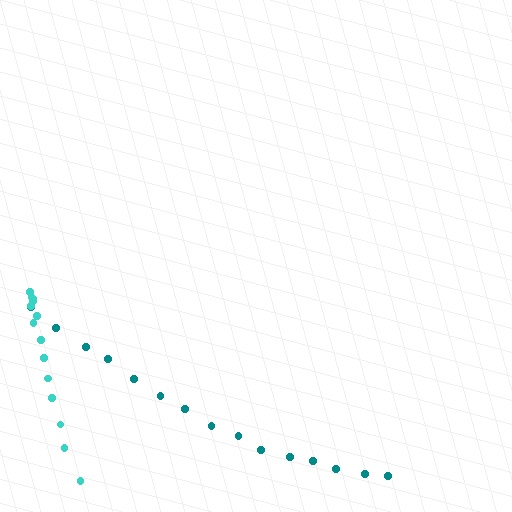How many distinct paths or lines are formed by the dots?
There are 2 distinct paths.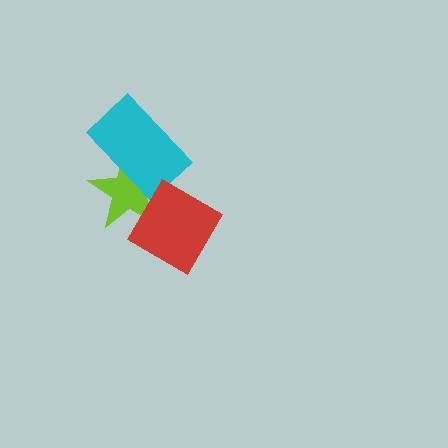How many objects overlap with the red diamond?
1 object overlaps with the red diamond.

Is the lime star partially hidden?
Yes, it is partially covered by another shape.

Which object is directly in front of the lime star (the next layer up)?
The cyan rectangle is directly in front of the lime star.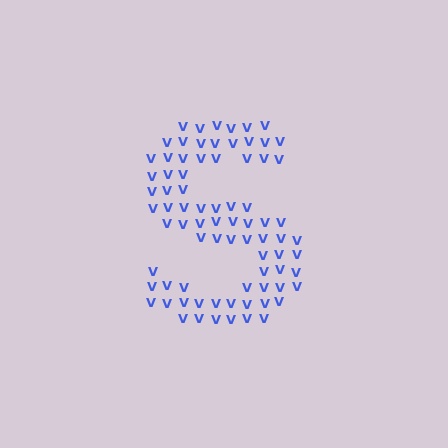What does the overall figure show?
The overall figure shows the letter S.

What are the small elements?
The small elements are letter V's.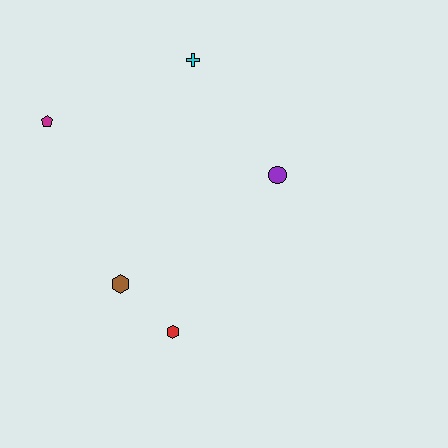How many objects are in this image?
There are 5 objects.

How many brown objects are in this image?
There is 1 brown object.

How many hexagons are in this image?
There are 2 hexagons.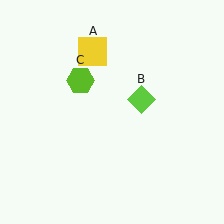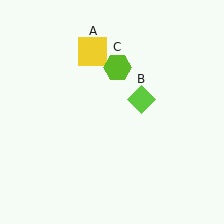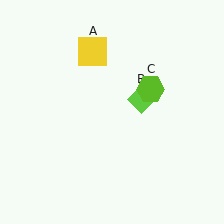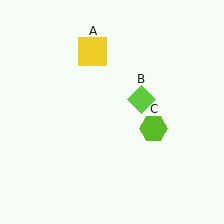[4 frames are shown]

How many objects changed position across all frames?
1 object changed position: lime hexagon (object C).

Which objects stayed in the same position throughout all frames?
Yellow square (object A) and lime diamond (object B) remained stationary.